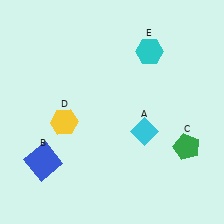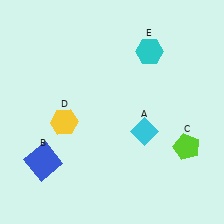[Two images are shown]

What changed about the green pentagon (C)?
In Image 1, C is green. In Image 2, it changed to lime.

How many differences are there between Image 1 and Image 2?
There is 1 difference between the two images.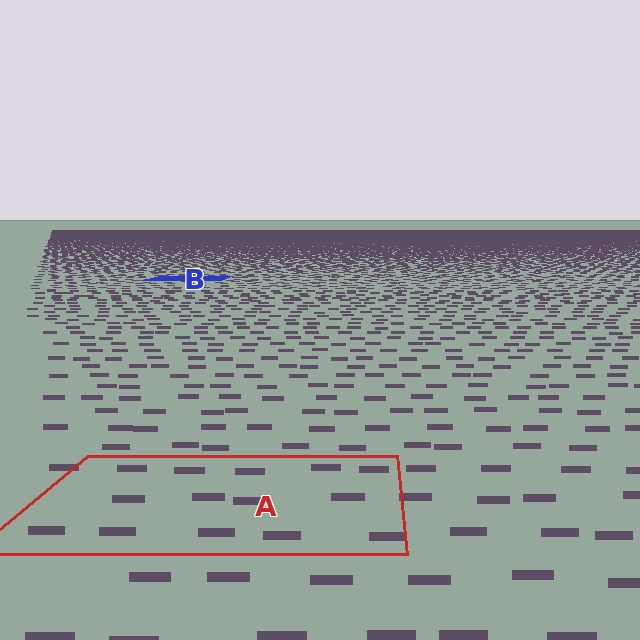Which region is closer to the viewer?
Region A is closer. The texture elements there are larger and more spread out.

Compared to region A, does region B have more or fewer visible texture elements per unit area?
Region B has more texture elements per unit area — they are packed more densely because it is farther away.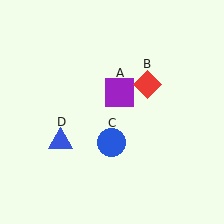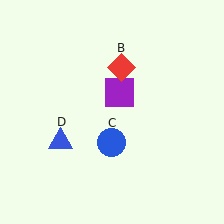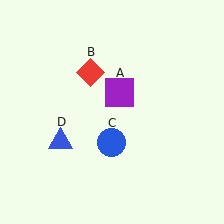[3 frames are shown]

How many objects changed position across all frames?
1 object changed position: red diamond (object B).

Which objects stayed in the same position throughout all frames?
Purple square (object A) and blue circle (object C) and blue triangle (object D) remained stationary.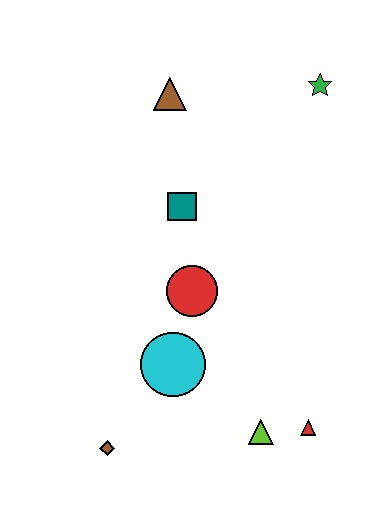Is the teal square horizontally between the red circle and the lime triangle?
No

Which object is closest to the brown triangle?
The teal square is closest to the brown triangle.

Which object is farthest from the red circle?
The green star is farthest from the red circle.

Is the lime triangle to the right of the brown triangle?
Yes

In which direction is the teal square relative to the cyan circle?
The teal square is above the cyan circle.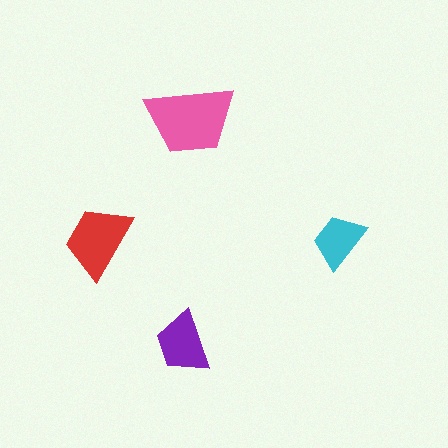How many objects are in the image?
There are 4 objects in the image.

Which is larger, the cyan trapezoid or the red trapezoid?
The red one.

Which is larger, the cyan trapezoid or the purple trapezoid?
The purple one.